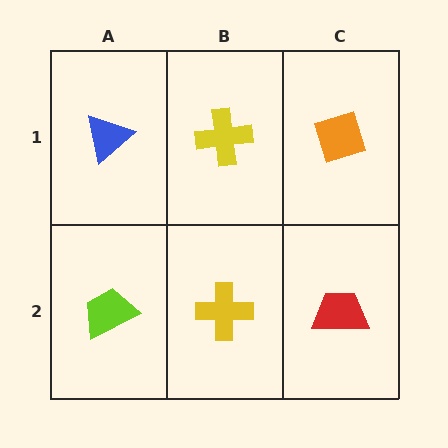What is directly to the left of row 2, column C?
A yellow cross.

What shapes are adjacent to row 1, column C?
A red trapezoid (row 2, column C), a yellow cross (row 1, column B).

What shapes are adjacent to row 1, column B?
A yellow cross (row 2, column B), a blue triangle (row 1, column A), an orange diamond (row 1, column C).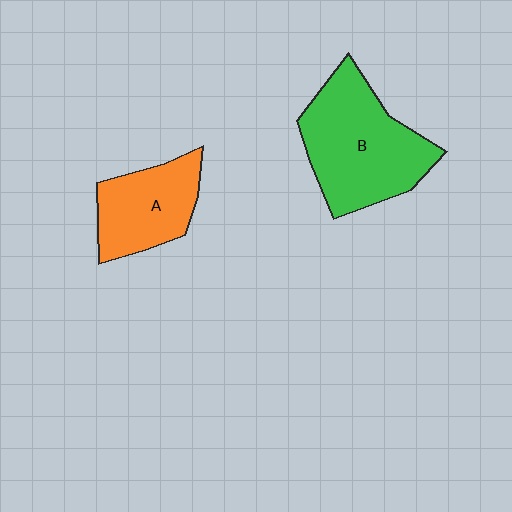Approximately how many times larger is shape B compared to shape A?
Approximately 1.6 times.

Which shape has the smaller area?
Shape A (orange).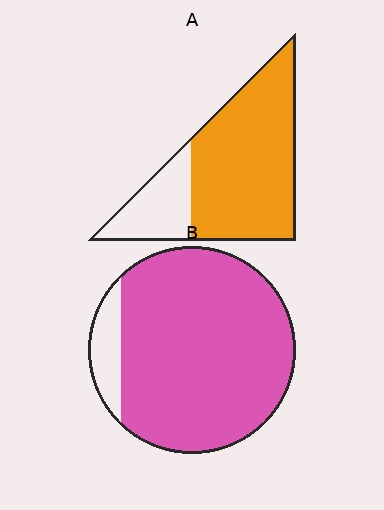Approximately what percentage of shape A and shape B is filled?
A is approximately 75% and B is approximately 90%.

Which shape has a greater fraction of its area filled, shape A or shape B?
Shape B.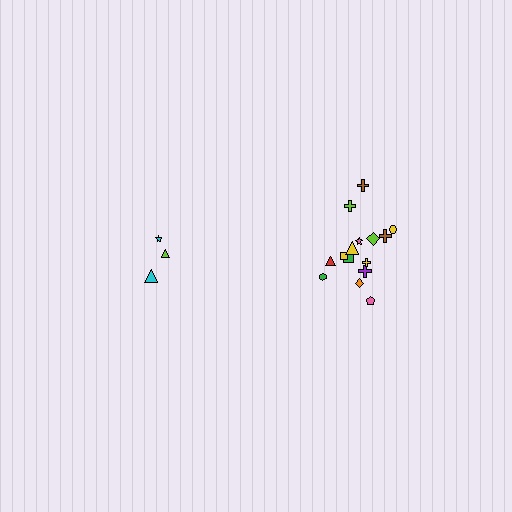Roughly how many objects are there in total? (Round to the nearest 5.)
Roughly 20 objects in total.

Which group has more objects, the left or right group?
The right group.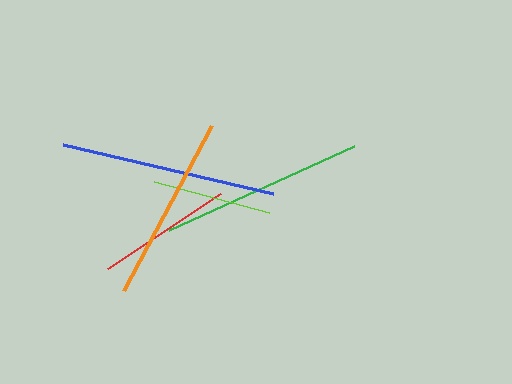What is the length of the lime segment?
The lime segment is approximately 119 pixels long.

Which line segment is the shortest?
The lime line is the shortest at approximately 119 pixels.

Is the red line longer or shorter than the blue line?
The blue line is longer than the red line.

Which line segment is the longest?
The blue line is the longest at approximately 216 pixels.